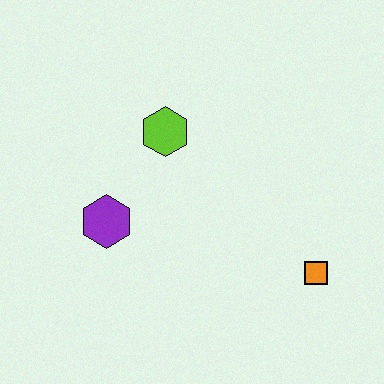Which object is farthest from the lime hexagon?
The orange square is farthest from the lime hexagon.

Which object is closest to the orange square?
The lime hexagon is closest to the orange square.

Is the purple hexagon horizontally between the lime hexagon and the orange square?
No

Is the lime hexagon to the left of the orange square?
Yes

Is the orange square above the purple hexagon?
No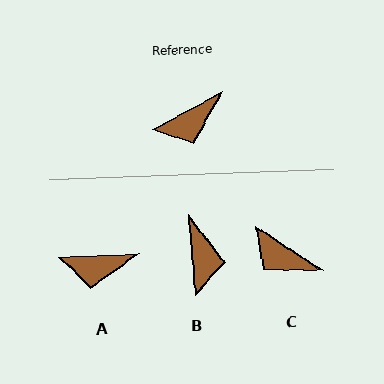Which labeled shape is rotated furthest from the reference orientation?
B, about 66 degrees away.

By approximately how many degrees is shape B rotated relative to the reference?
Approximately 66 degrees counter-clockwise.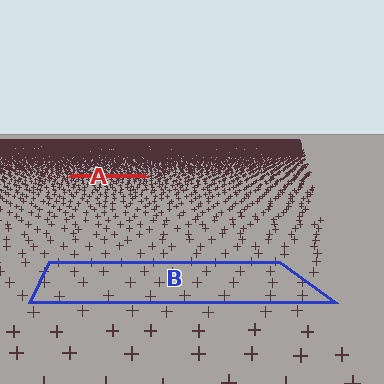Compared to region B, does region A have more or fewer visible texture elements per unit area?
Region A has more texture elements per unit area — they are packed more densely because it is farther away.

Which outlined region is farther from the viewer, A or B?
Region A is farther from the viewer — the texture elements inside it appear smaller and more densely packed.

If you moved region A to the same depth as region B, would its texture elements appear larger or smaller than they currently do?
They would appear larger. At a closer depth, the same texture elements are projected at a bigger on-screen size.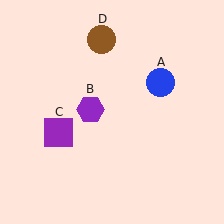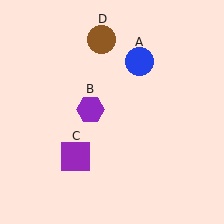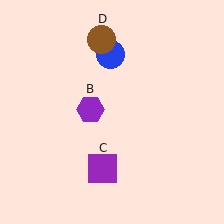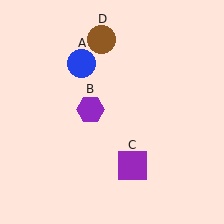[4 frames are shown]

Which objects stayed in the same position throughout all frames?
Purple hexagon (object B) and brown circle (object D) remained stationary.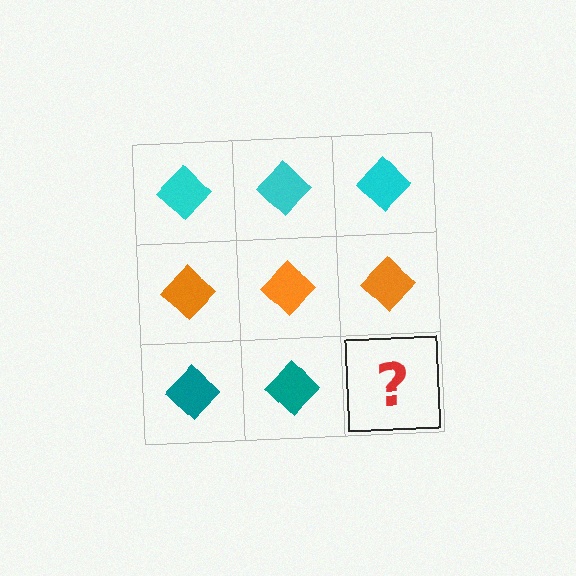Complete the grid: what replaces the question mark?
The question mark should be replaced with a teal diamond.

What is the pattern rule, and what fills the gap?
The rule is that each row has a consistent color. The gap should be filled with a teal diamond.